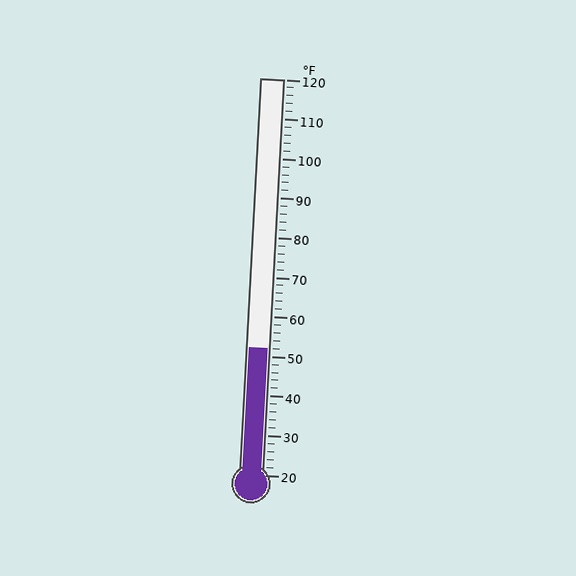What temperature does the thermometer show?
The thermometer shows approximately 52°F.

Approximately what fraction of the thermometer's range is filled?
The thermometer is filled to approximately 30% of its range.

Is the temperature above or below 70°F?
The temperature is below 70°F.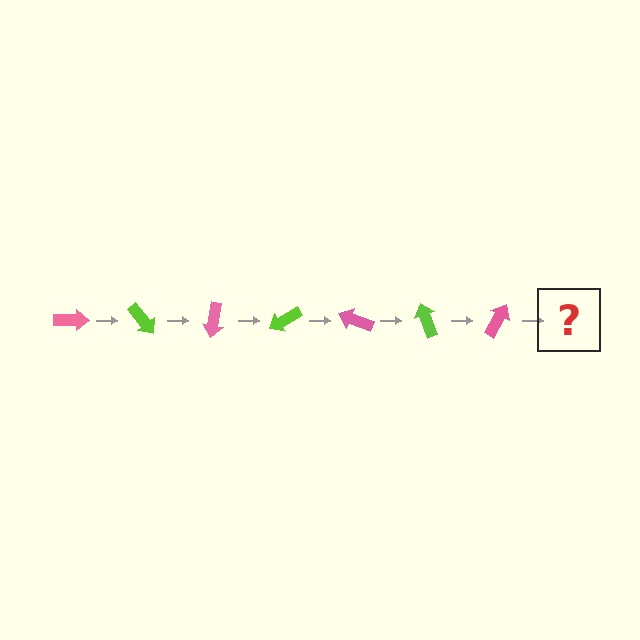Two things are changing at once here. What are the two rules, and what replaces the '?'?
The two rules are that it rotates 50 degrees each step and the color cycles through pink and lime. The '?' should be a lime arrow, rotated 350 degrees from the start.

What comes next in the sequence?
The next element should be a lime arrow, rotated 350 degrees from the start.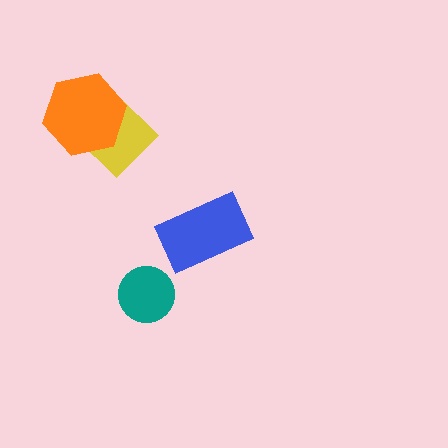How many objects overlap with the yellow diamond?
1 object overlaps with the yellow diamond.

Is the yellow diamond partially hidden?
Yes, it is partially covered by another shape.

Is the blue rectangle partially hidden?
No, no other shape covers it.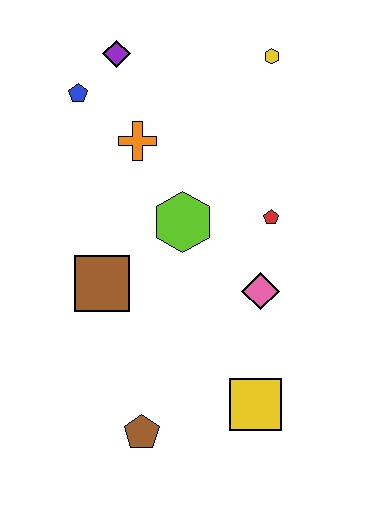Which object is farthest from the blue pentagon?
The yellow square is farthest from the blue pentagon.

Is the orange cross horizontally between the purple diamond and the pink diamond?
Yes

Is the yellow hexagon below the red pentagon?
No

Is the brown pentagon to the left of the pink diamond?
Yes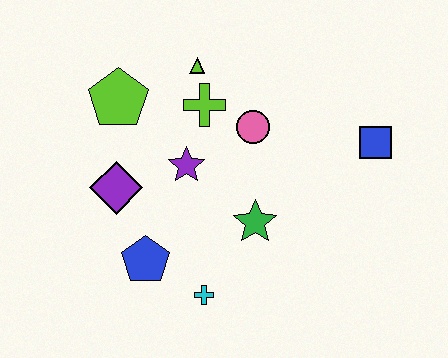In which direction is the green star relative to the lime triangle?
The green star is below the lime triangle.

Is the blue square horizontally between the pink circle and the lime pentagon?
No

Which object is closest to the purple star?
The lime cross is closest to the purple star.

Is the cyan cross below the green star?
Yes